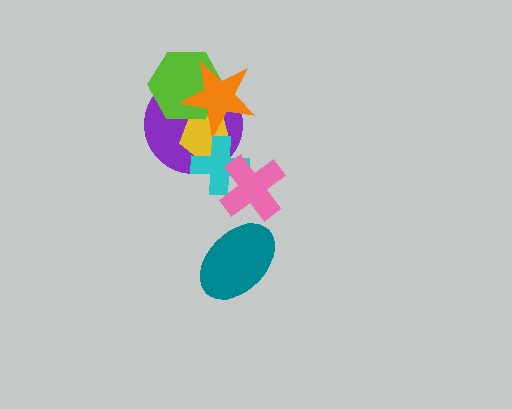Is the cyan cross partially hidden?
Yes, it is partially covered by another shape.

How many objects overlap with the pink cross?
1 object overlaps with the pink cross.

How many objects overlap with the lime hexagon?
3 objects overlap with the lime hexagon.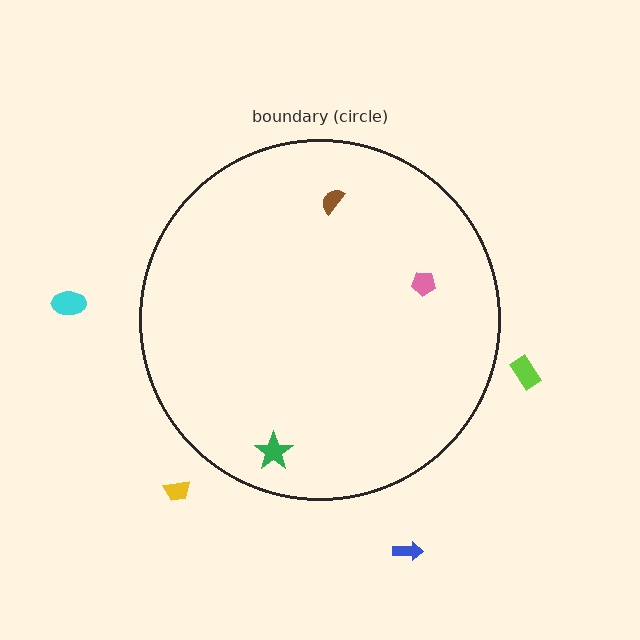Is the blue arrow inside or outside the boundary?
Outside.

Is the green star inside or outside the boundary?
Inside.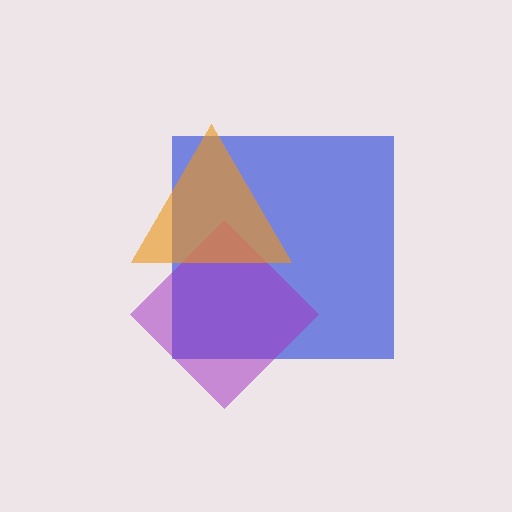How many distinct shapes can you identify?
There are 3 distinct shapes: a blue square, a purple diamond, an orange triangle.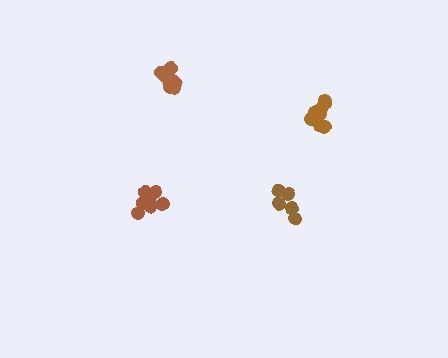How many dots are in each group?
Group 1: 5 dots, Group 2: 10 dots, Group 3: 11 dots, Group 4: 9 dots (35 total).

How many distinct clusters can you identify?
There are 4 distinct clusters.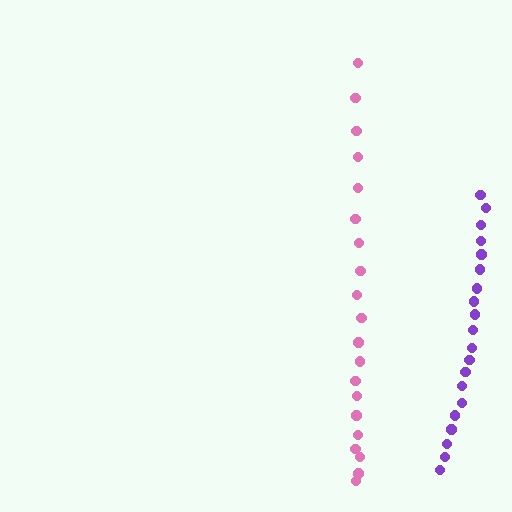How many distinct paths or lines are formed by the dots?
There are 2 distinct paths.